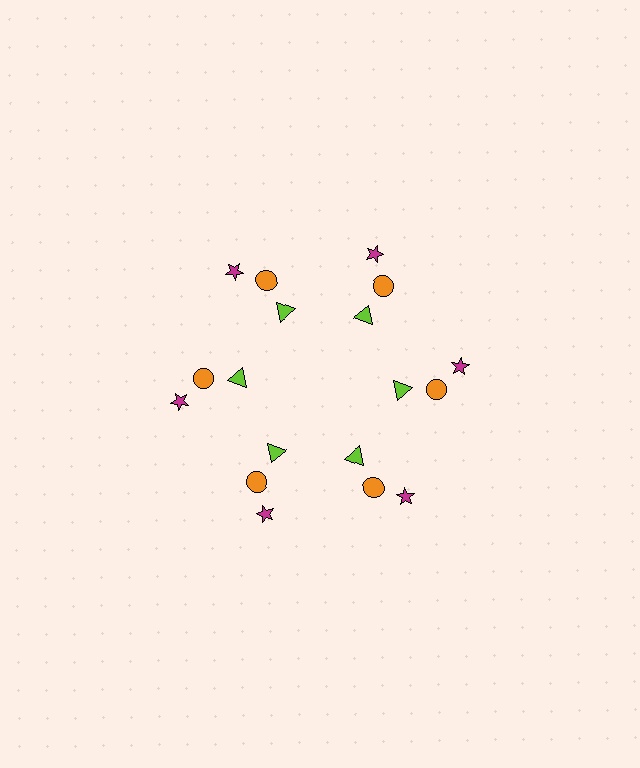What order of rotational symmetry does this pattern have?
This pattern has 6-fold rotational symmetry.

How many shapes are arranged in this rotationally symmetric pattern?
There are 18 shapes, arranged in 6 groups of 3.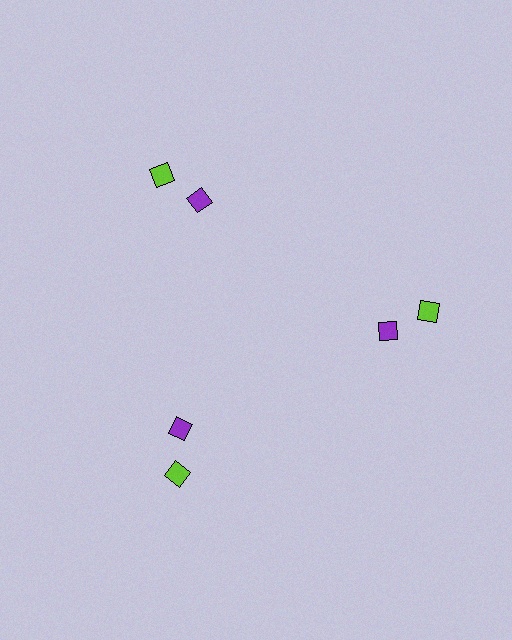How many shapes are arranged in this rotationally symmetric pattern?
There are 6 shapes, arranged in 3 groups of 2.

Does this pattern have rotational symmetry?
Yes, this pattern has 3-fold rotational symmetry. It looks the same after rotating 120 degrees around the center.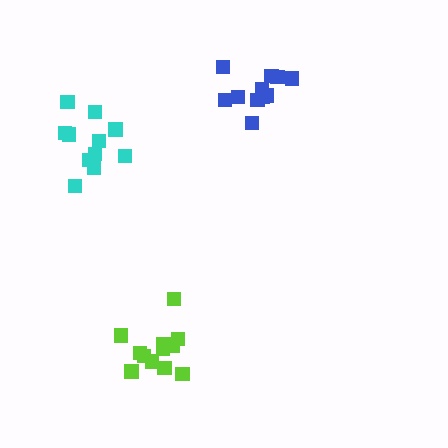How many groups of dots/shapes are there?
There are 3 groups.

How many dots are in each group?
Group 1: 12 dots, Group 2: 11 dots, Group 3: 11 dots (34 total).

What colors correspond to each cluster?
The clusters are colored: lime, blue, cyan.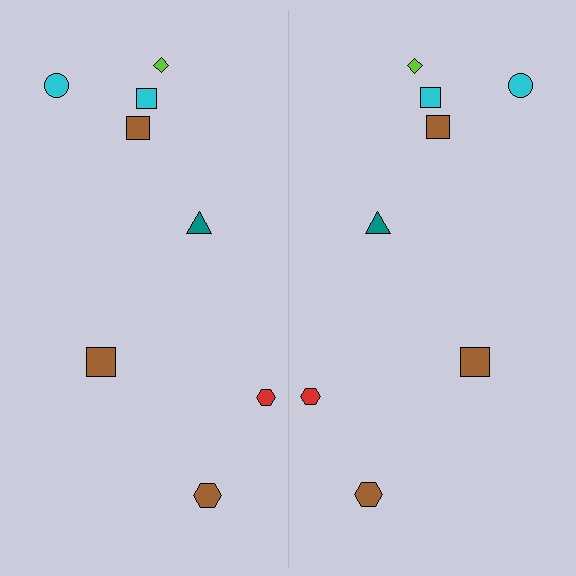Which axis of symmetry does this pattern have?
The pattern has a vertical axis of symmetry running through the center of the image.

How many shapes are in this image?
There are 16 shapes in this image.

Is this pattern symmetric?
Yes, this pattern has bilateral (reflection) symmetry.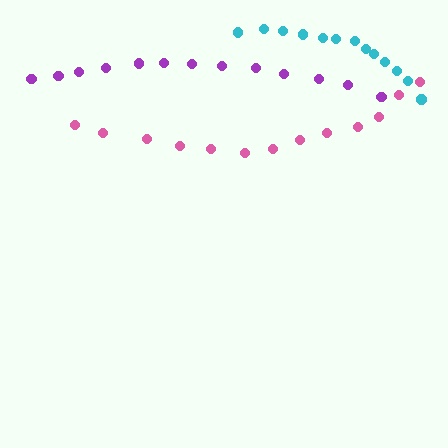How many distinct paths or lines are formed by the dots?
There are 3 distinct paths.